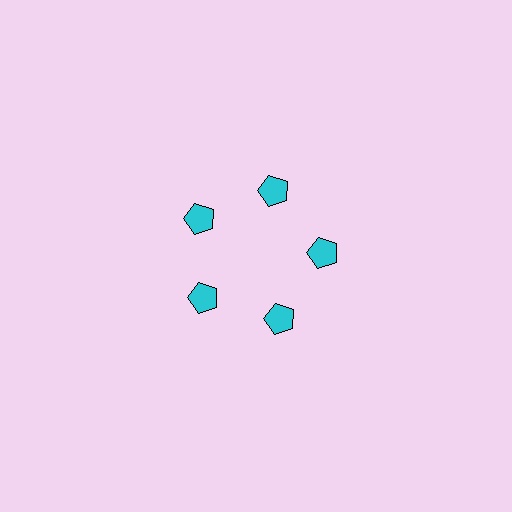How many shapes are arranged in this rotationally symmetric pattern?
There are 5 shapes, arranged in 5 groups of 1.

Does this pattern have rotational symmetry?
Yes, this pattern has 5-fold rotational symmetry. It looks the same after rotating 72 degrees around the center.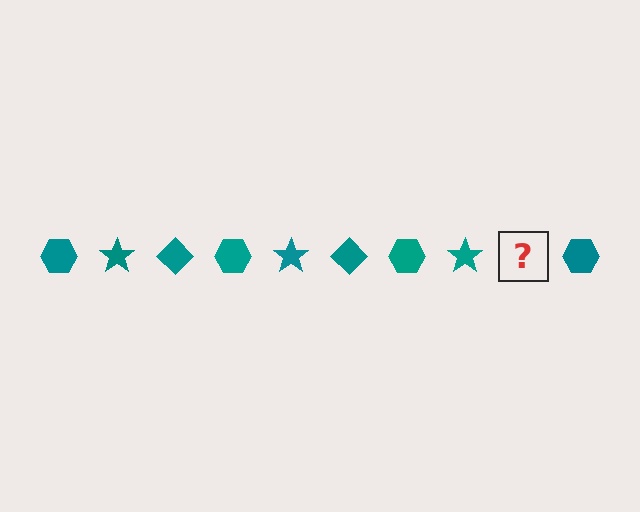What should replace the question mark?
The question mark should be replaced with a teal diamond.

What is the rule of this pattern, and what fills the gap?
The rule is that the pattern cycles through hexagon, star, diamond shapes in teal. The gap should be filled with a teal diamond.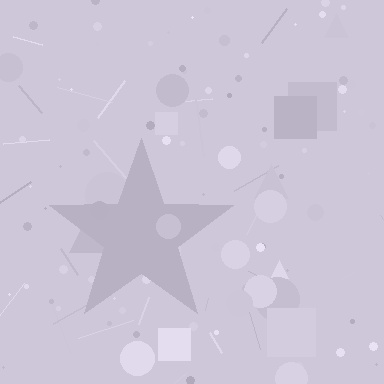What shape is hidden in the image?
A star is hidden in the image.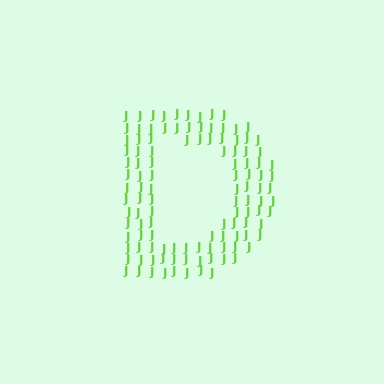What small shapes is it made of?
It is made of small letter J's.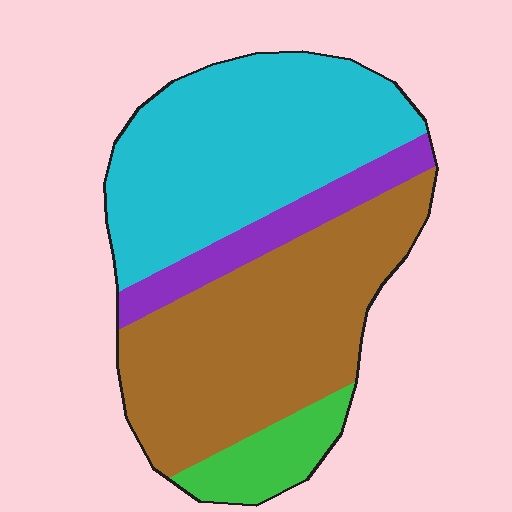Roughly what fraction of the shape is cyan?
Cyan takes up about two fifths (2/5) of the shape.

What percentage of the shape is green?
Green takes up about one tenth (1/10) of the shape.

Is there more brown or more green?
Brown.